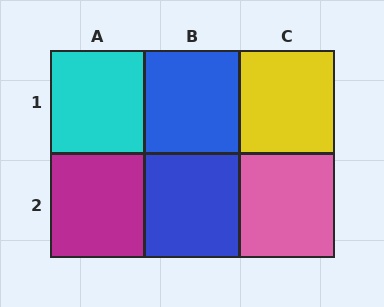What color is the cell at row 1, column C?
Yellow.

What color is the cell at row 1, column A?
Cyan.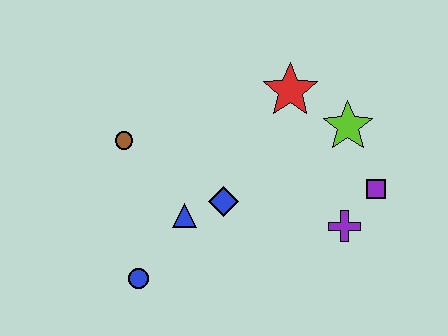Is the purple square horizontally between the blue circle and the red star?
No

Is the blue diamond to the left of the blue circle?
No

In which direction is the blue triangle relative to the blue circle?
The blue triangle is above the blue circle.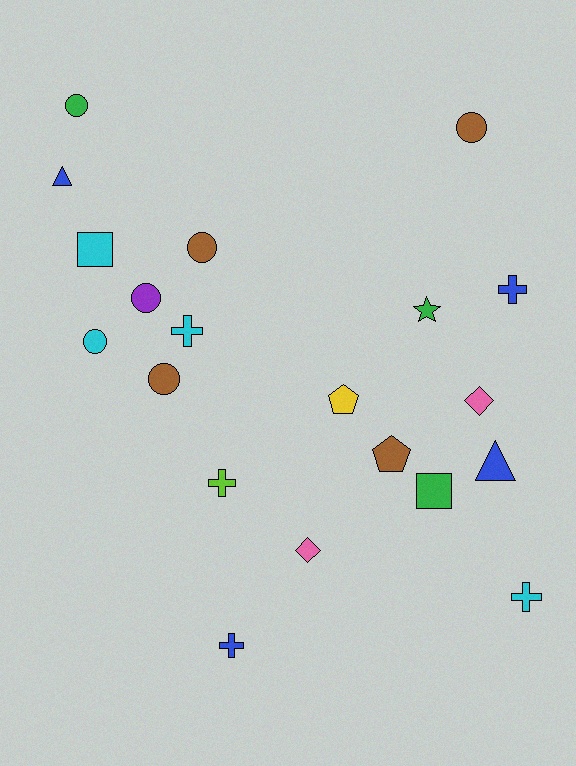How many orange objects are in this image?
There are no orange objects.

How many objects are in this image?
There are 20 objects.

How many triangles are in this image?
There are 2 triangles.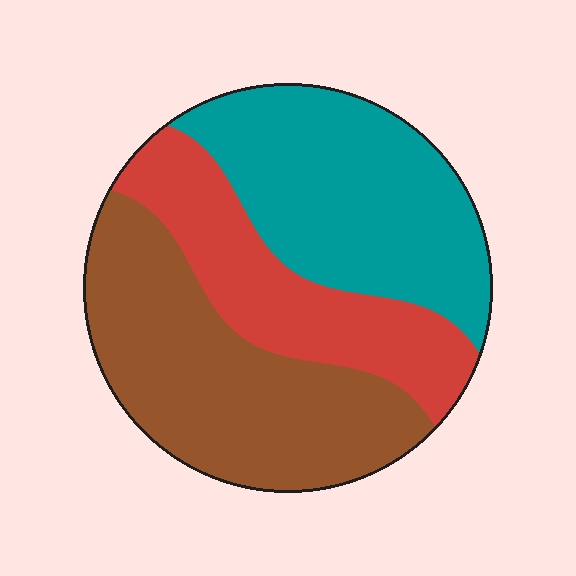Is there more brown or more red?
Brown.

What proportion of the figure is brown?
Brown takes up about three eighths (3/8) of the figure.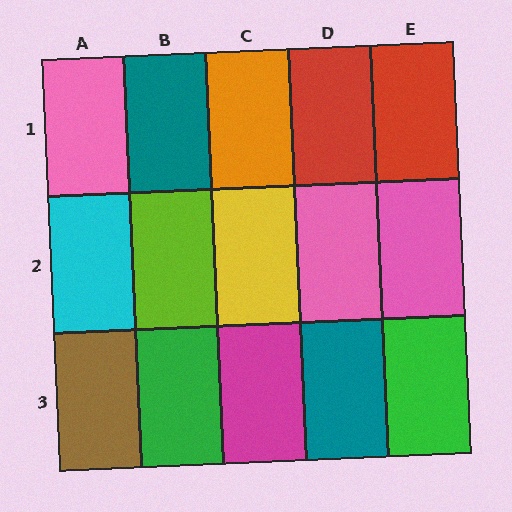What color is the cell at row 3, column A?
Brown.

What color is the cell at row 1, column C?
Orange.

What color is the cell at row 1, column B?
Teal.